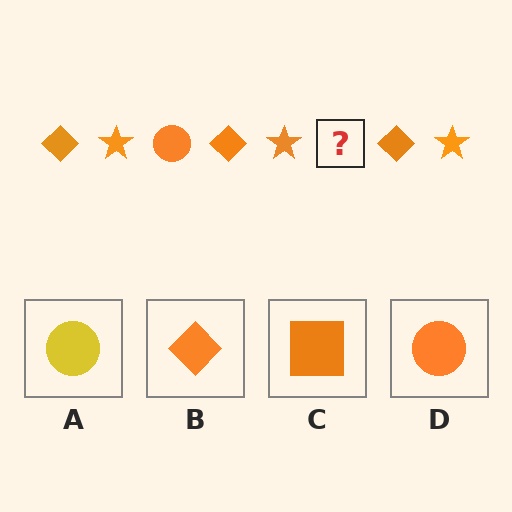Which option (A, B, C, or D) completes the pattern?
D.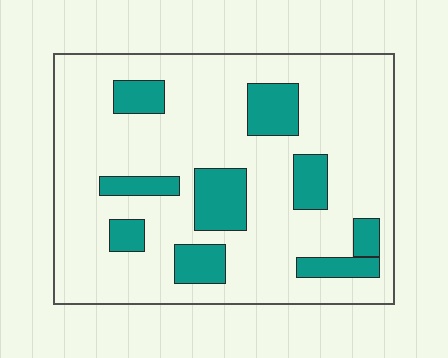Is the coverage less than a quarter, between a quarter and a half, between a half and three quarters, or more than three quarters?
Less than a quarter.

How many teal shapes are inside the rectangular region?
9.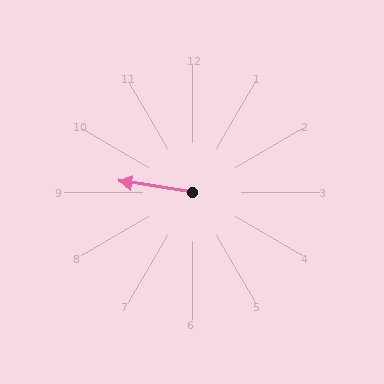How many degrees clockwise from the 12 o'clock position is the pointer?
Approximately 279 degrees.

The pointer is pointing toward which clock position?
Roughly 9 o'clock.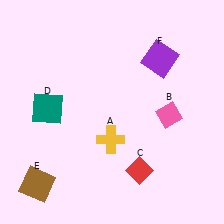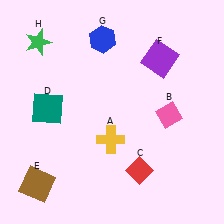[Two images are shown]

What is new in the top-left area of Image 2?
A blue hexagon (G) was added in the top-left area of Image 2.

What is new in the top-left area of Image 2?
A green star (H) was added in the top-left area of Image 2.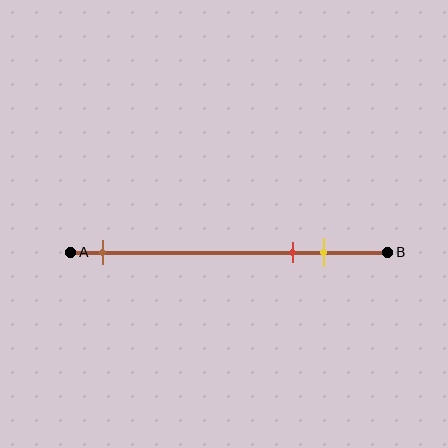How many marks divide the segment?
There are 3 marks dividing the segment.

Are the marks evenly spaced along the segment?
No, the marks are not evenly spaced.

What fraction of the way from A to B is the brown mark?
The brown mark is approximately 10% (0.1) of the way from A to B.